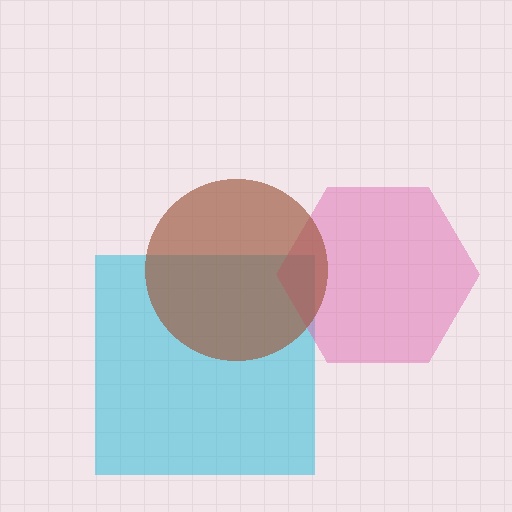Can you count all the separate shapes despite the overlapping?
Yes, there are 3 separate shapes.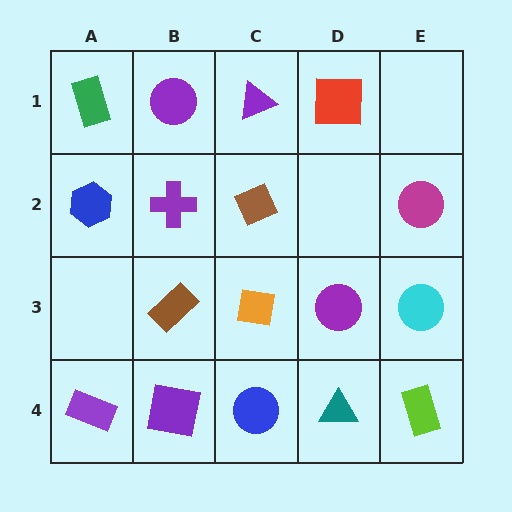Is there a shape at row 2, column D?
No, that cell is empty.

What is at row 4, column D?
A teal triangle.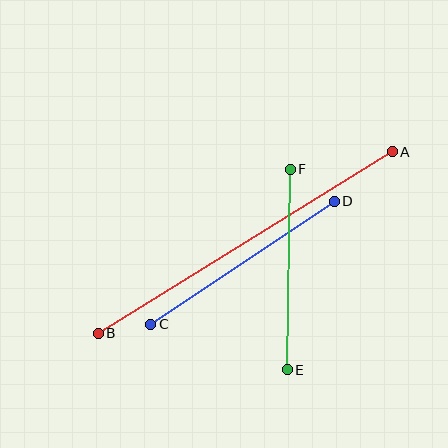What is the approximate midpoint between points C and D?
The midpoint is at approximately (242, 263) pixels.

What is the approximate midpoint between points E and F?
The midpoint is at approximately (289, 270) pixels.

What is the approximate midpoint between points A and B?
The midpoint is at approximately (245, 243) pixels.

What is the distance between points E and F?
The distance is approximately 201 pixels.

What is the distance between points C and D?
The distance is approximately 221 pixels.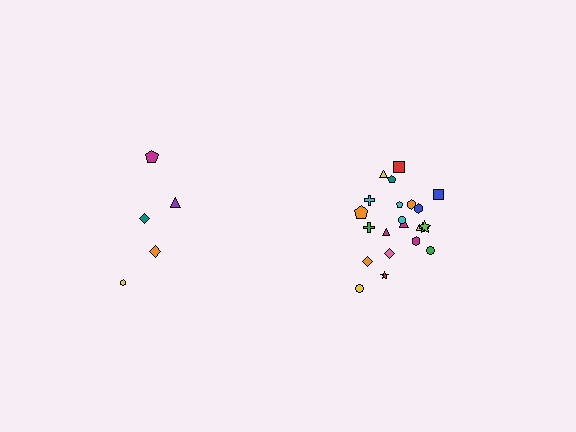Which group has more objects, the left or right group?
The right group.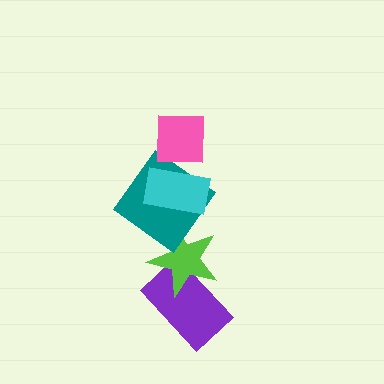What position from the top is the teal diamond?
The teal diamond is 3rd from the top.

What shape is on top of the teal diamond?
The cyan rectangle is on top of the teal diamond.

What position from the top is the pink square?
The pink square is 1st from the top.